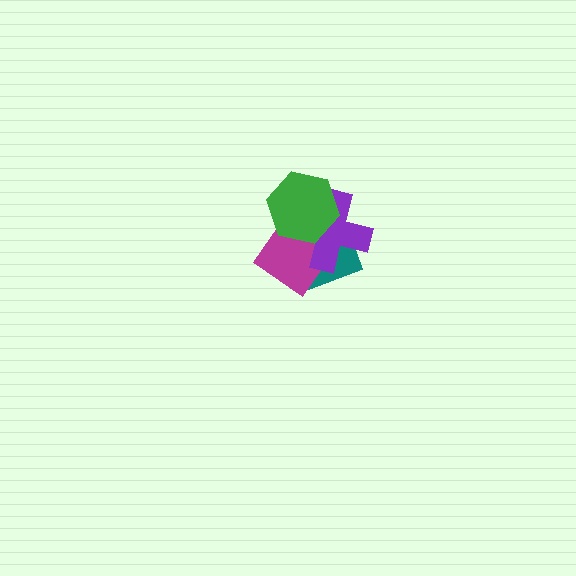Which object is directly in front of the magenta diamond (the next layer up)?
The purple cross is directly in front of the magenta diamond.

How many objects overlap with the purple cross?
3 objects overlap with the purple cross.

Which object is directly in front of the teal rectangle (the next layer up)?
The magenta diamond is directly in front of the teal rectangle.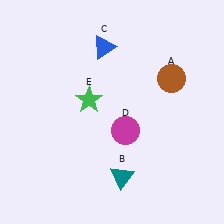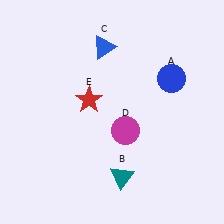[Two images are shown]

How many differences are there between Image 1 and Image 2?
There are 2 differences between the two images.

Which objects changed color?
A changed from brown to blue. E changed from green to red.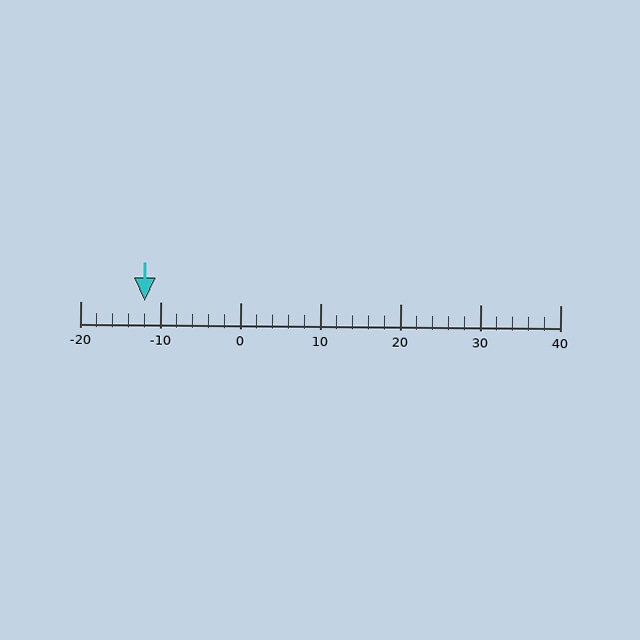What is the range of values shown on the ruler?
The ruler shows values from -20 to 40.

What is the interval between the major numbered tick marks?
The major tick marks are spaced 10 units apart.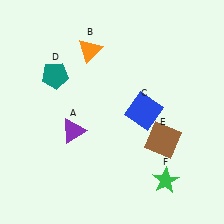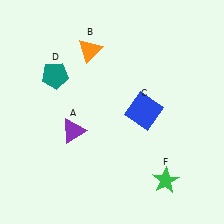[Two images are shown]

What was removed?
The brown square (E) was removed in Image 2.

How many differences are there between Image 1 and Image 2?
There is 1 difference between the two images.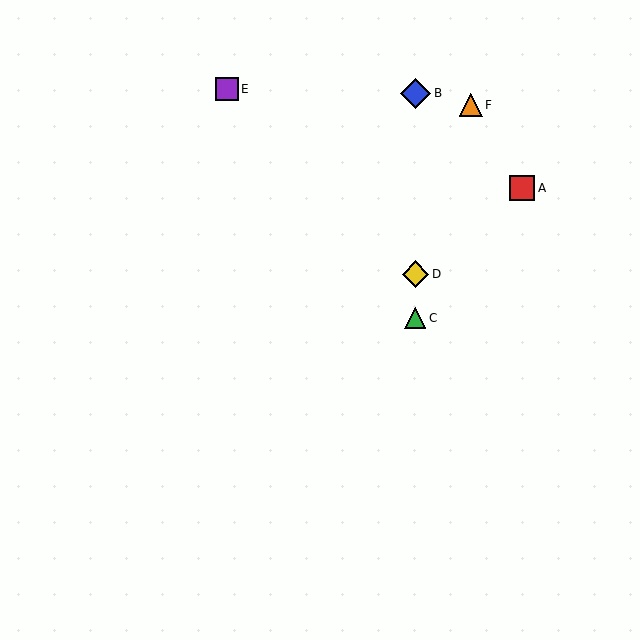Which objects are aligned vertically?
Objects B, C, D are aligned vertically.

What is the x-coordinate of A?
Object A is at x≈522.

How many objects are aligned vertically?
3 objects (B, C, D) are aligned vertically.